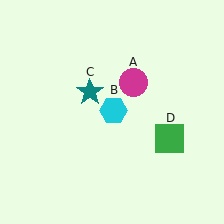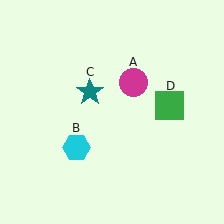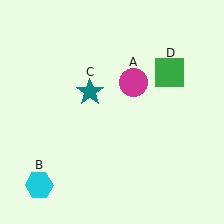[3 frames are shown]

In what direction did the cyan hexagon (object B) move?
The cyan hexagon (object B) moved down and to the left.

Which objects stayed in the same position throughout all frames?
Magenta circle (object A) and teal star (object C) remained stationary.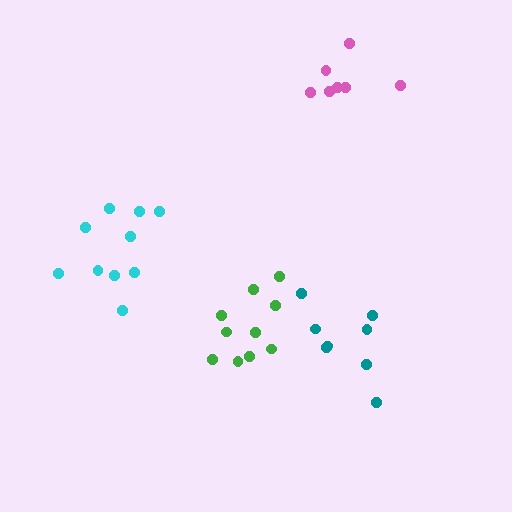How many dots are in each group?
Group 1: 8 dots, Group 2: 10 dots, Group 3: 10 dots, Group 4: 7 dots (35 total).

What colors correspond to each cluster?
The clusters are colored: teal, green, cyan, pink.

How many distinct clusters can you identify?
There are 4 distinct clusters.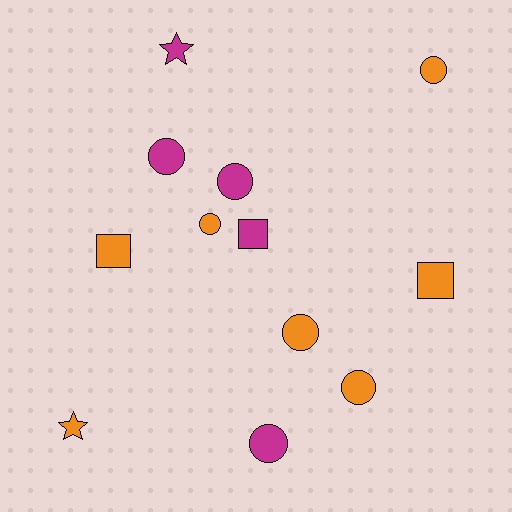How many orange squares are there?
There are 2 orange squares.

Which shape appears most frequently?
Circle, with 7 objects.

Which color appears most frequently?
Orange, with 7 objects.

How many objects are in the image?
There are 12 objects.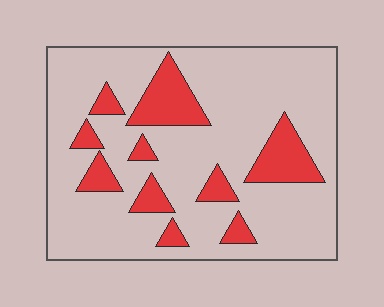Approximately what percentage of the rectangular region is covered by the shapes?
Approximately 20%.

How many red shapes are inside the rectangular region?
10.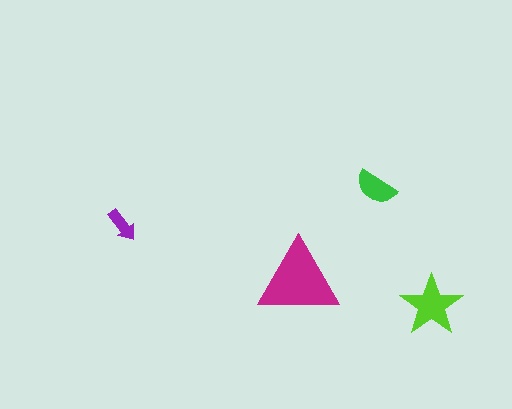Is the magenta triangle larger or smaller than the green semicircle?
Larger.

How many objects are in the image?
There are 4 objects in the image.